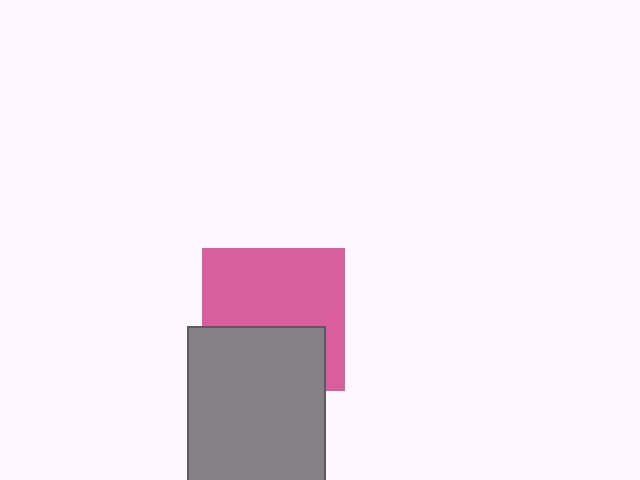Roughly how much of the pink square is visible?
About half of it is visible (roughly 61%).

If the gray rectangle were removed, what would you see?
You would see the complete pink square.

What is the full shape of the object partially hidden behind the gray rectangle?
The partially hidden object is a pink square.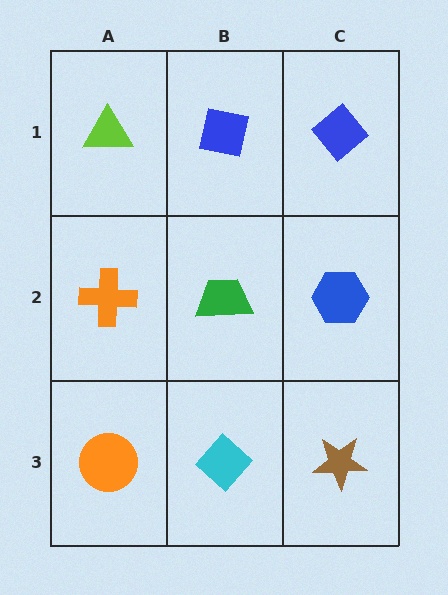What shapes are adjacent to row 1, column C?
A blue hexagon (row 2, column C), a blue square (row 1, column B).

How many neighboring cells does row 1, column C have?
2.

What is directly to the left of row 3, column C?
A cyan diamond.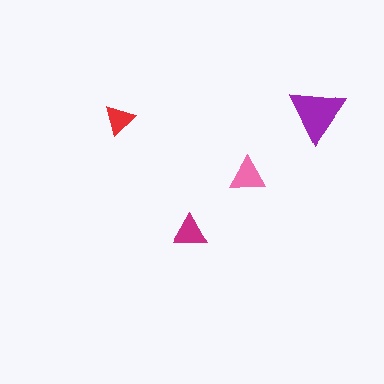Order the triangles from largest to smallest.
the purple one, the pink one, the magenta one, the red one.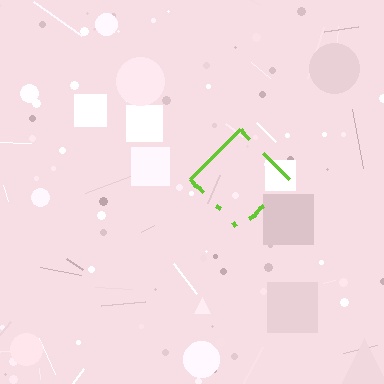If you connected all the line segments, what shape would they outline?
They would outline a diamond.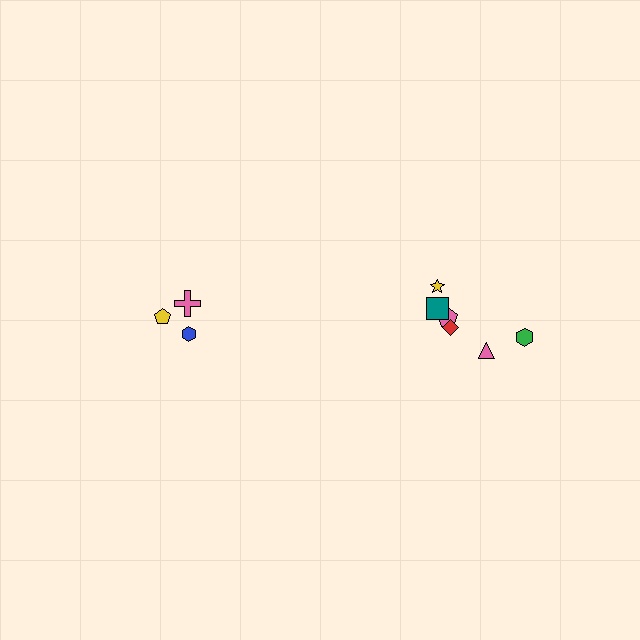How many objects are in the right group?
There are 6 objects.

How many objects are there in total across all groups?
There are 9 objects.